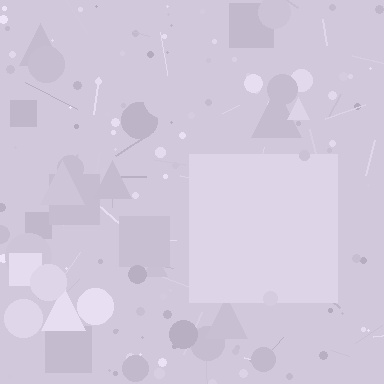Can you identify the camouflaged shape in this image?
The camouflaged shape is a square.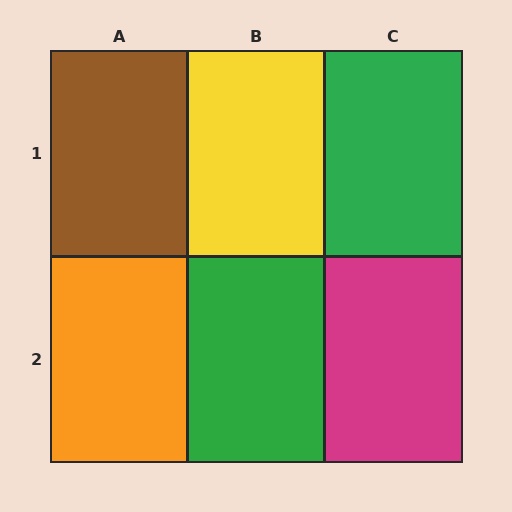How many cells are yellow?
1 cell is yellow.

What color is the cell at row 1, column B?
Yellow.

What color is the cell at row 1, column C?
Green.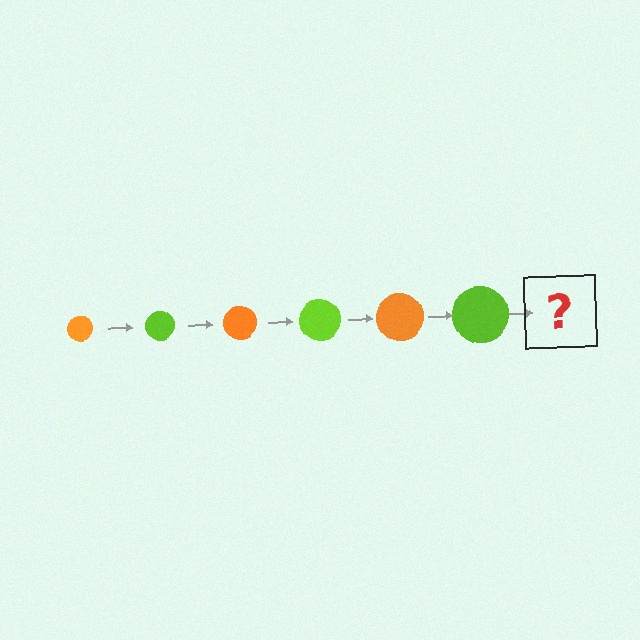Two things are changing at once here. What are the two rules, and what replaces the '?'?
The two rules are that the circle grows larger each step and the color cycles through orange and lime. The '?' should be an orange circle, larger than the previous one.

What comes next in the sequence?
The next element should be an orange circle, larger than the previous one.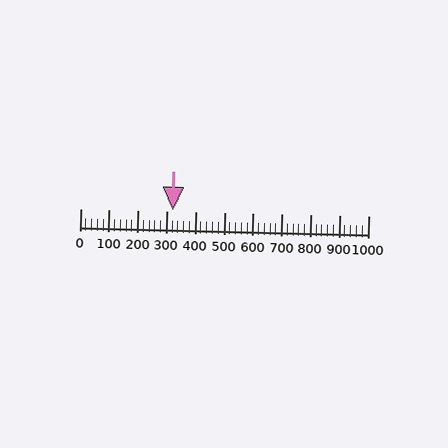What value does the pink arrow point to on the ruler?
The pink arrow points to approximately 320.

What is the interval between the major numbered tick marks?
The major tick marks are spaced 100 units apart.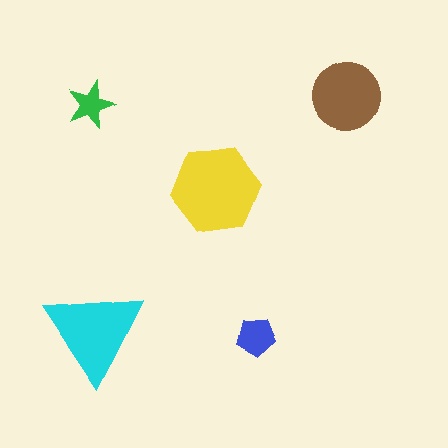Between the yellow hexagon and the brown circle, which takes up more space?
The yellow hexagon.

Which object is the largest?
The yellow hexagon.